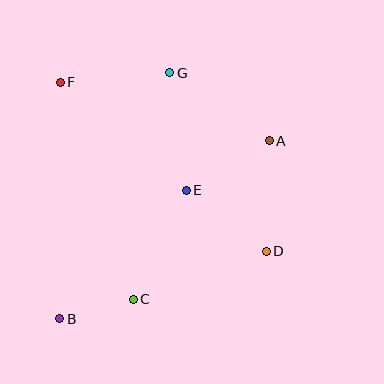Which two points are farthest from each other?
Points A and B are farthest from each other.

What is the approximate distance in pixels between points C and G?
The distance between C and G is approximately 229 pixels.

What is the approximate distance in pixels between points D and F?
The distance between D and F is approximately 267 pixels.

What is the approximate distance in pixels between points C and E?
The distance between C and E is approximately 121 pixels.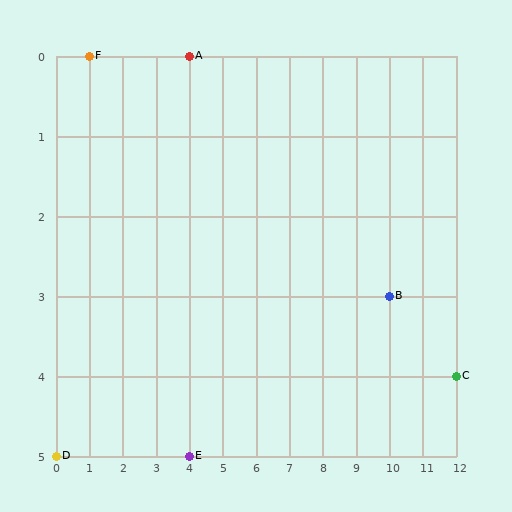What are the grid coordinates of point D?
Point D is at grid coordinates (0, 5).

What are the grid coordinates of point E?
Point E is at grid coordinates (4, 5).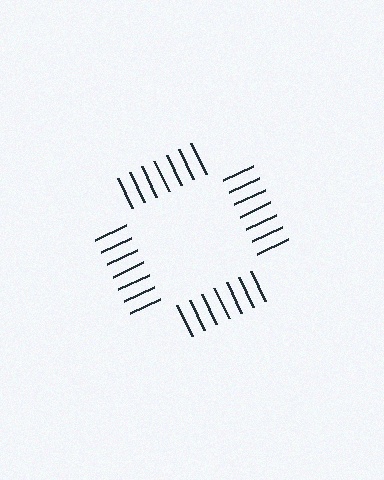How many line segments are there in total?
28 — 7 along each of the 4 edges.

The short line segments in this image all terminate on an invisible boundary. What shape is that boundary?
An illusory square — the line segments terminate on its edges but no continuous stroke is drawn.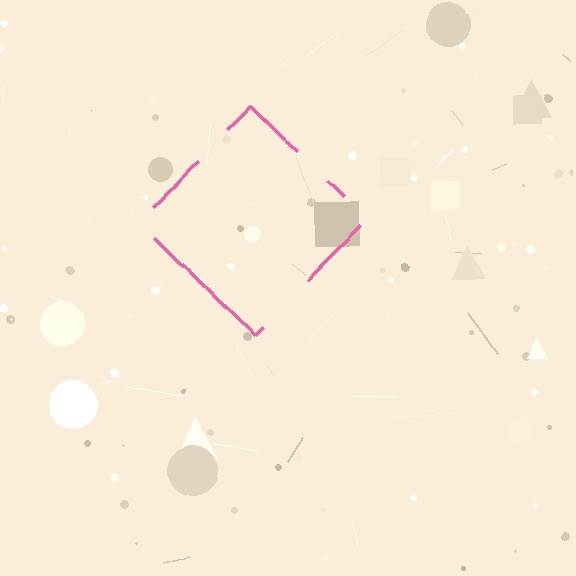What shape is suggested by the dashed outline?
The dashed outline suggests a diamond.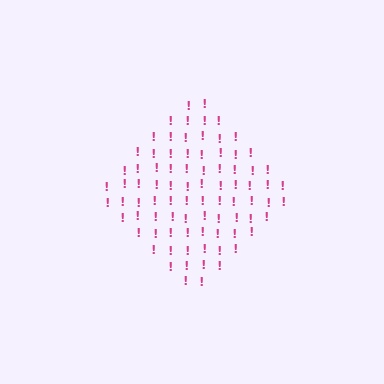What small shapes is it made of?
It is made of small exclamation marks.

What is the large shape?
The large shape is a diamond.